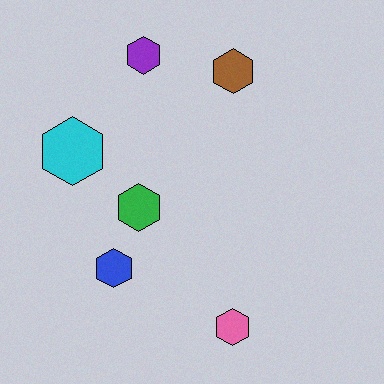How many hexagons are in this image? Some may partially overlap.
There are 6 hexagons.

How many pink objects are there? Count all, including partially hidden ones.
There is 1 pink object.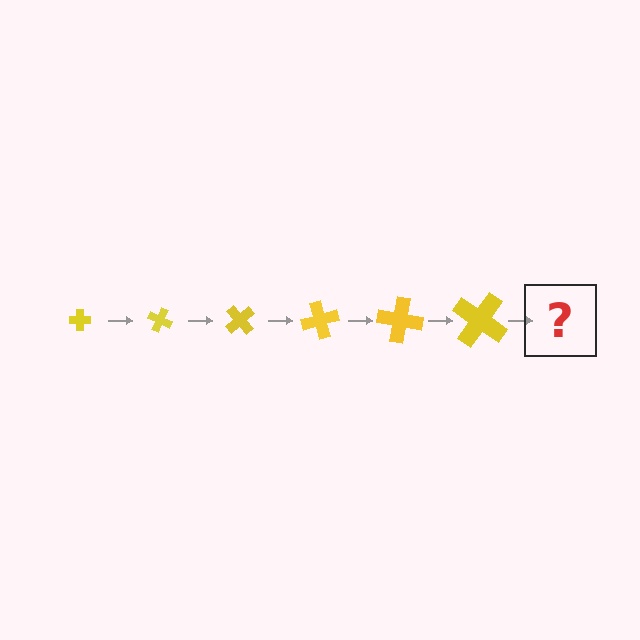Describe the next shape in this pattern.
It should be a cross, larger than the previous one and rotated 150 degrees from the start.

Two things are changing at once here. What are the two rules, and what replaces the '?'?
The two rules are that the cross grows larger each step and it rotates 25 degrees each step. The '?' should be a cross, larger than the previous one and rotated 150 degrees from the start.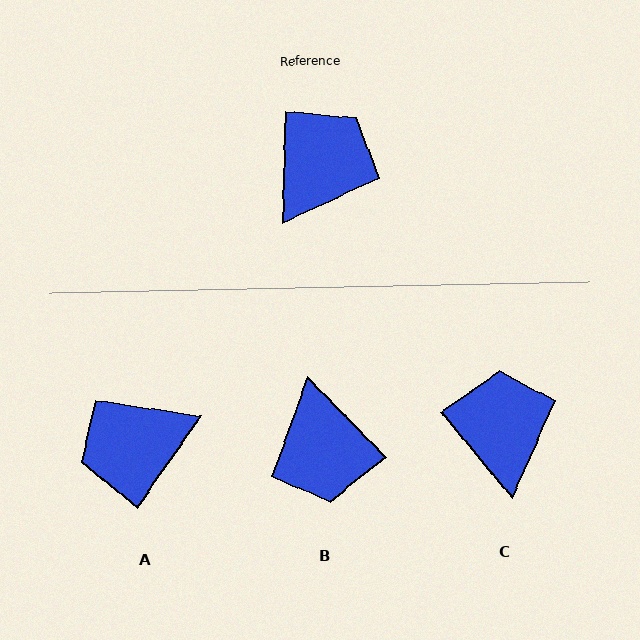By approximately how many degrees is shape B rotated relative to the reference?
Approximately 135 degrees clockwise.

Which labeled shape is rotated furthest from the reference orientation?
A, about 146 degrees away.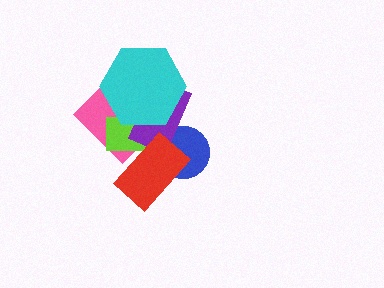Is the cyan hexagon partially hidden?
No, no other shape covers it.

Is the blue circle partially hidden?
Yes, it is partially covered by another shape.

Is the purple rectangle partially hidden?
Yes, it is partially covered by another shape.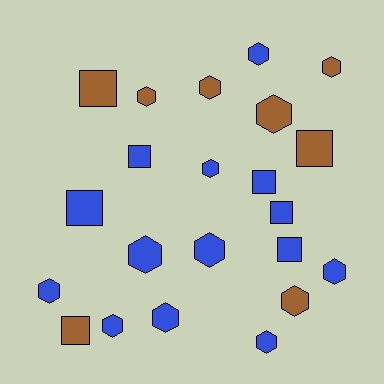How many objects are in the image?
There are 22 objects.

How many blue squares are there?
There are 5 blue squares.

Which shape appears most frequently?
Hexagon, with 14 objects.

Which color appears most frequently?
Blue, with 14 objects.